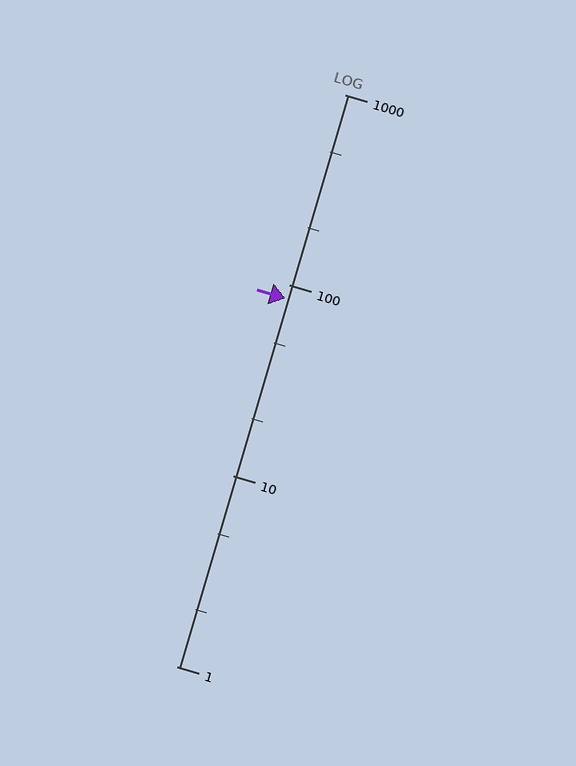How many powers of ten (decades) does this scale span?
The scale spans 3 decades, from 1 to 1000.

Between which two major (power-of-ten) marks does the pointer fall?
The pointer is between 10 and 100.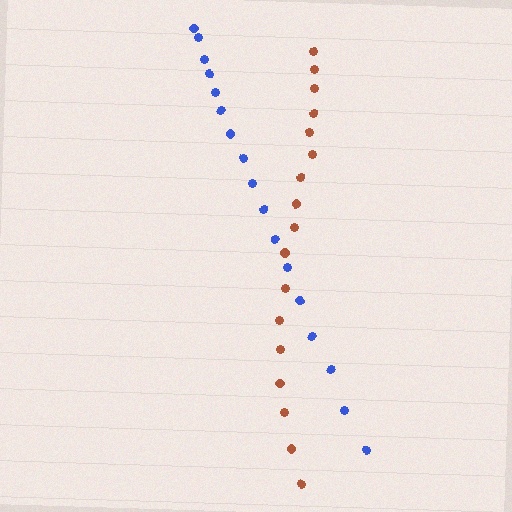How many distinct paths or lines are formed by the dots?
There are 2 distinct paths.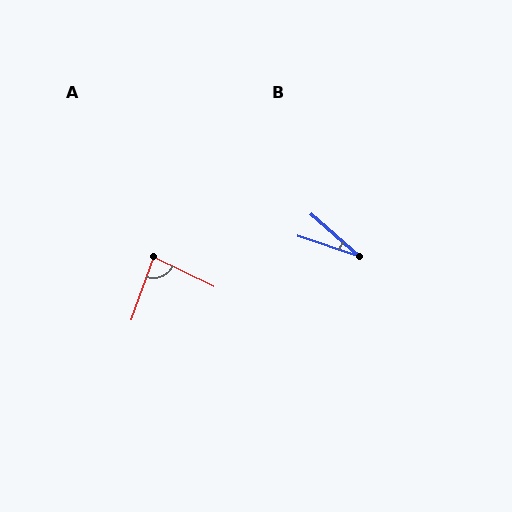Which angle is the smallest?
B, at approximately 23 degrees.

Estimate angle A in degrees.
Approximately 84 degrees.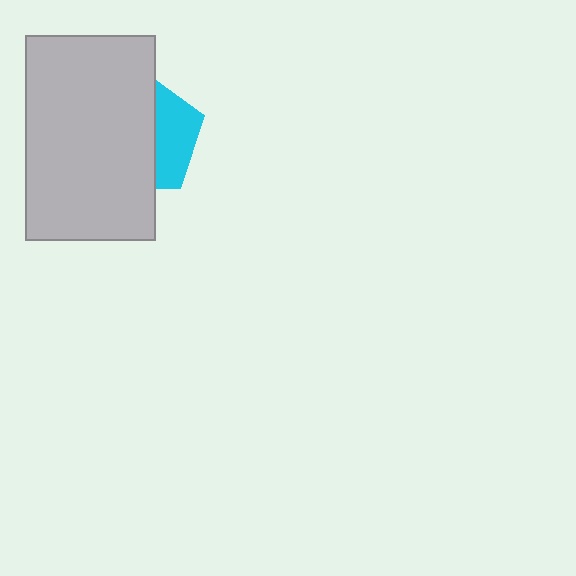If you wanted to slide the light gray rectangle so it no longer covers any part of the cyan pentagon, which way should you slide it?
Slide it left — that is the most direct way to separate the two shapes.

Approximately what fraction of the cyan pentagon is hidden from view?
Roughly 65% of the cyan pentagon is hidden behind the light gray rectangle.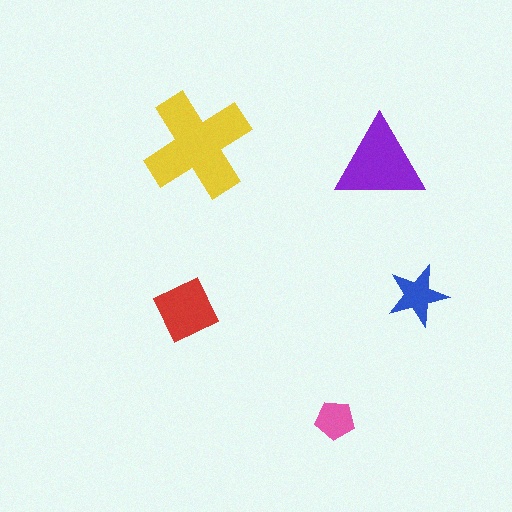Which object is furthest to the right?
The blue star is rightmost.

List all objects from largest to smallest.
The yellow cross, the purple triangle, the red diamond, the blue star, the pink pentagon.